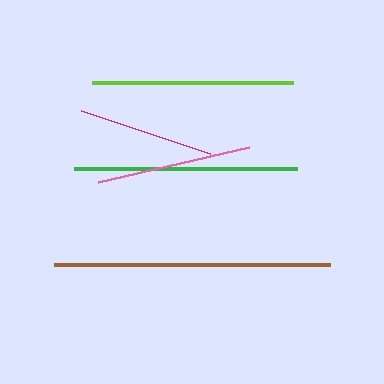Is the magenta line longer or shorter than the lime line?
The lime line is longer than the magenta line.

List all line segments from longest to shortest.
From longest to shortest: brown, green, lime, pink, magenta.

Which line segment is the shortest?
The magenta line is the shortest at approximately 135 pixels.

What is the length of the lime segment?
The lime segment is approximately 202 pixels long.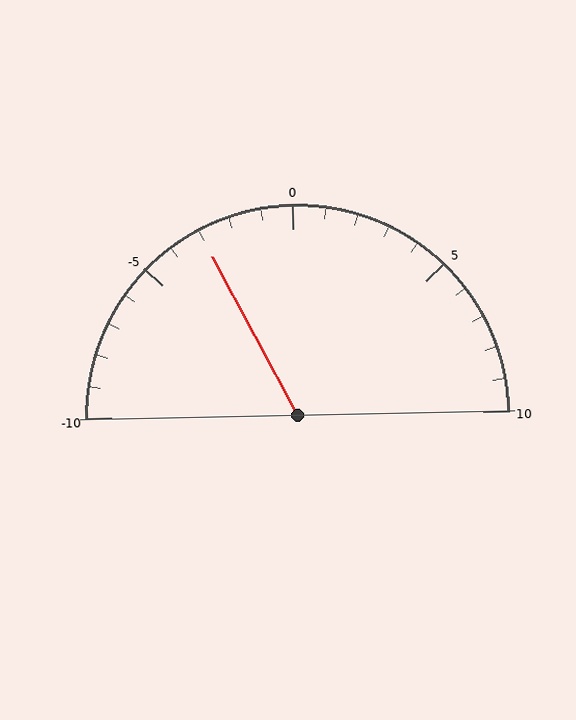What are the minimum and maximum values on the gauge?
The gauge ranges from -10 to 10.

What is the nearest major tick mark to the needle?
The nearest major tick mark is -5.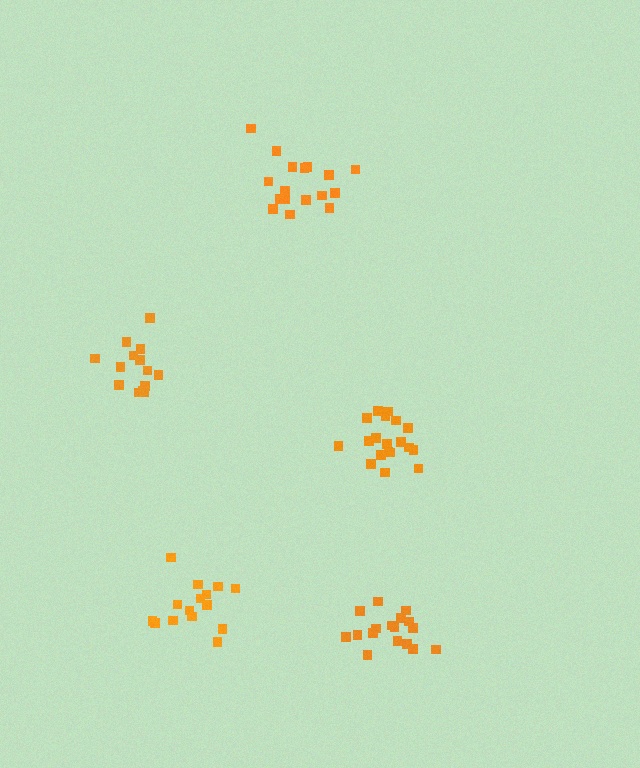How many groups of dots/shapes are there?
There are 5 groups.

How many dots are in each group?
Group 1: 19 dots, Group 2: 17 dots, Group 3: 14 dots, Group 4: 17 dots, Group 5: 15 dots (82 total).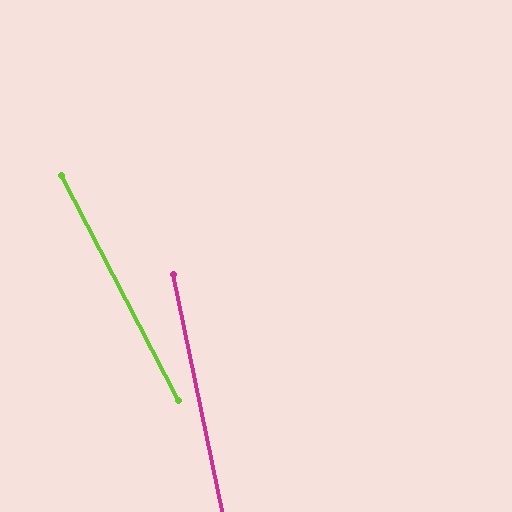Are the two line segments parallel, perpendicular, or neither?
Neither parallel nor perpendicular — they differ by about 16°.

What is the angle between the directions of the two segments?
Approximately 16 degrees.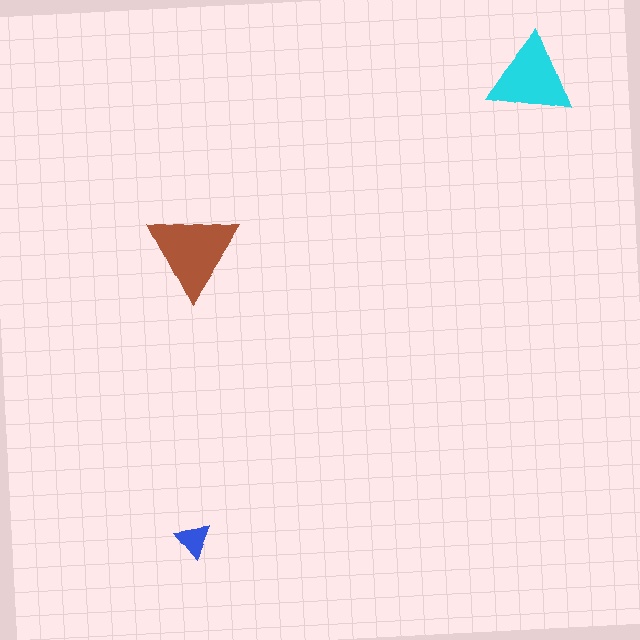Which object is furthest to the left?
The blue triangle is leftmost.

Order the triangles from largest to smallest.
the brown one, the cyan one, the blue one.